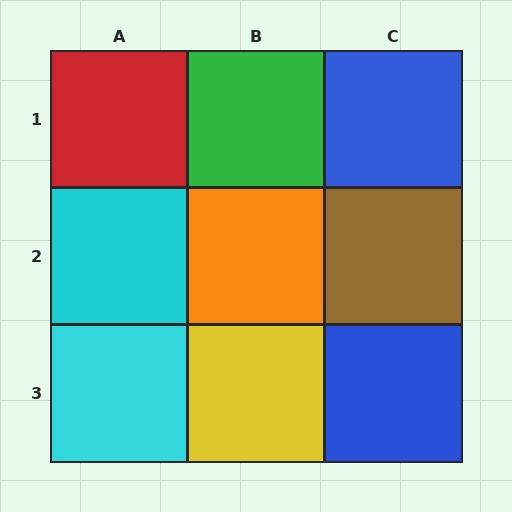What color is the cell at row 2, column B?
Orange.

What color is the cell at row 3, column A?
Cyan.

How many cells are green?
1 cell is green.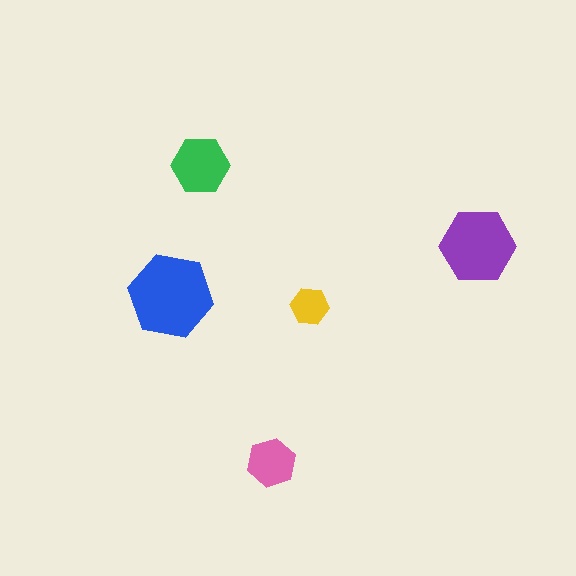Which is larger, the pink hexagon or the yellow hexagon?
The pink one.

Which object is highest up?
The green hexagon is topmost.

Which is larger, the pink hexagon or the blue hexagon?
The blue one.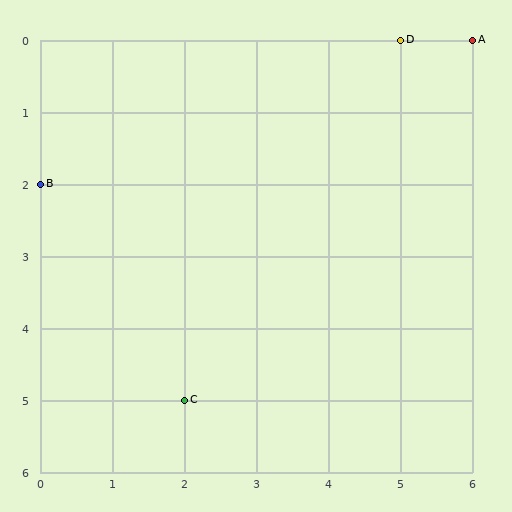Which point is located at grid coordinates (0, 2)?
Point B is at (0, 2).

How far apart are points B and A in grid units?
Points B and A are 6 columns and 2 rows apart (about 6.3 grid units diagonally).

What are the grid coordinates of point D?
Point D is at grid coordinates (5, 0).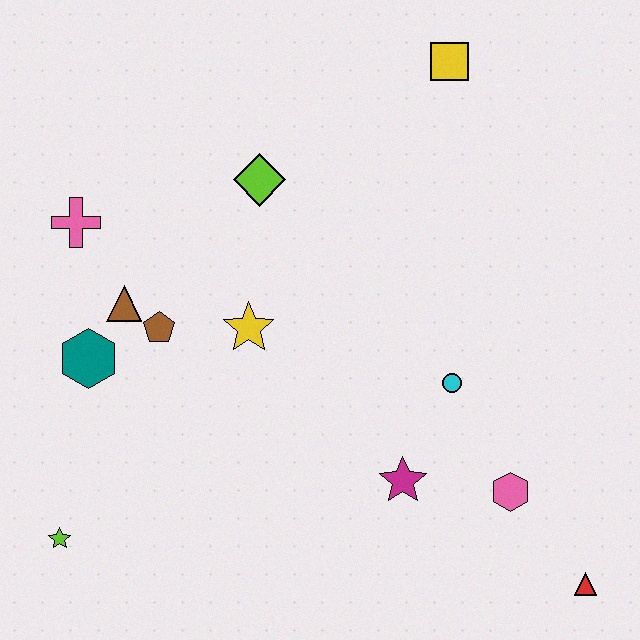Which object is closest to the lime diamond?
The yellow star is closest to the lime diamond.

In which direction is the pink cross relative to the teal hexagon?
The pink cross is above the teal hexagon.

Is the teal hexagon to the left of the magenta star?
Yes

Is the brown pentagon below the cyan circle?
No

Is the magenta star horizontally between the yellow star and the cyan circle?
Yes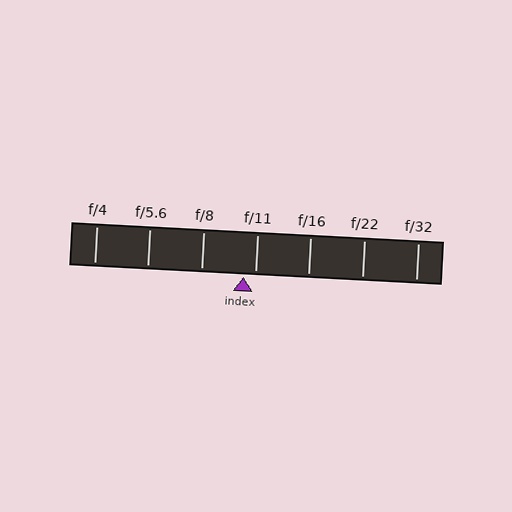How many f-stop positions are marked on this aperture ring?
There are 7 f-stop positions marked.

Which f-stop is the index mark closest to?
The index mark is closest to f/11.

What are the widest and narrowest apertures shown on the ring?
The widest aperture shown is f/4 and the narrowest is f/32.